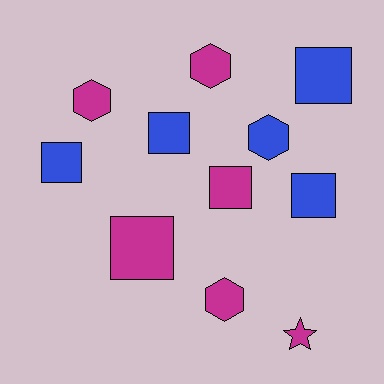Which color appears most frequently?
Magenta, with 6 objects.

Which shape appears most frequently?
Square, with 6 objects.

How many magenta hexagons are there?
There are 3 magenta hexagons.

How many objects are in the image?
There are 11 objects.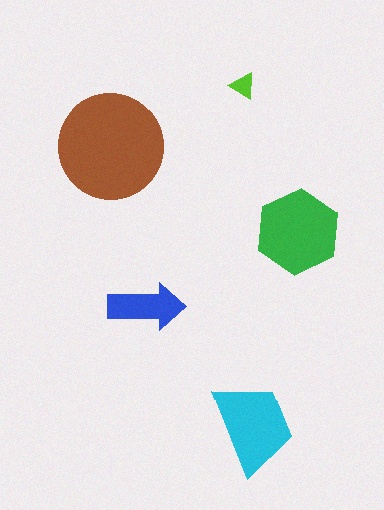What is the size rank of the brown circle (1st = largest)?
1st.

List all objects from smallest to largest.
The lime triangle, the blue arrow, the cyan trapezoid, the green hexagon, the brown circle.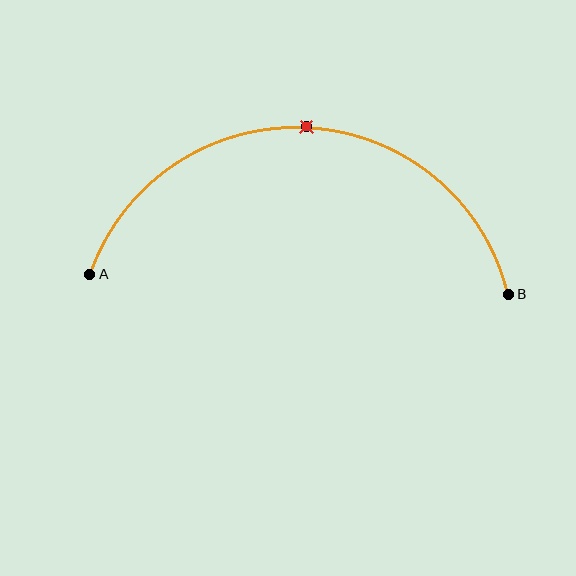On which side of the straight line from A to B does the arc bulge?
The arc bulges above the straight line connecting A and B.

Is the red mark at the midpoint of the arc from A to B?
Yes. The red mark lies on the arc at equal arc-length from both A and B — it is the arc midpoint.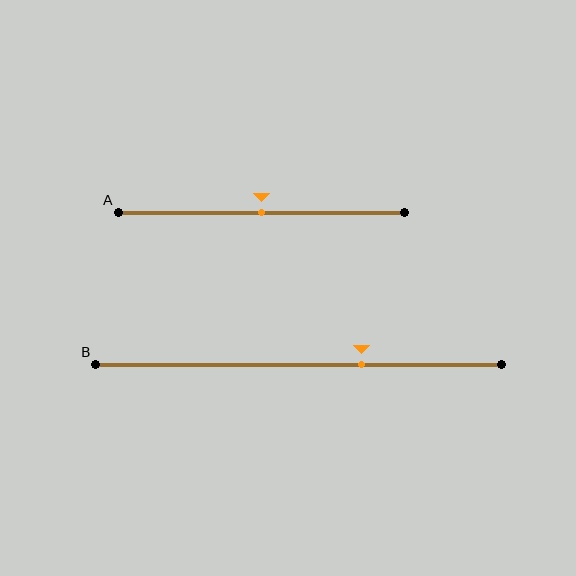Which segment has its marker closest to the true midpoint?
Segment A has its marker closest to the true midpoint.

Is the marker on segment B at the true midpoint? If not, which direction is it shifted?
No, the marker on segment B is shifted to the right by about 16% of the segment length.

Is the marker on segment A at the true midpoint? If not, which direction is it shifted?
Yes, the marker on segment A is at the true midpoint.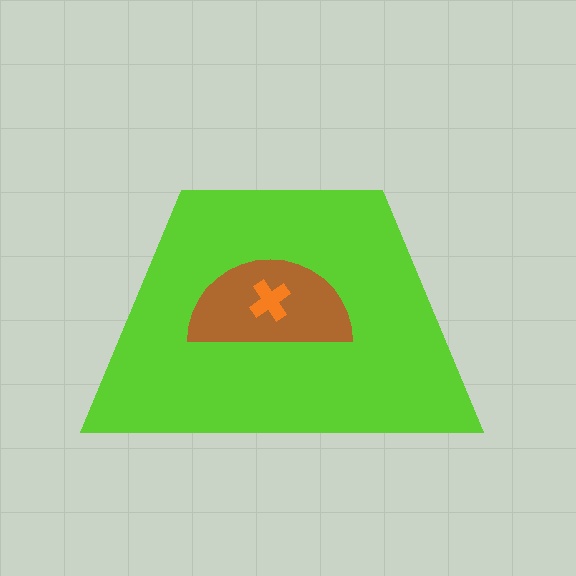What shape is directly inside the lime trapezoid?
The brown semicircle.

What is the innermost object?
The orange cross.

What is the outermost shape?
The lime trapezoid.